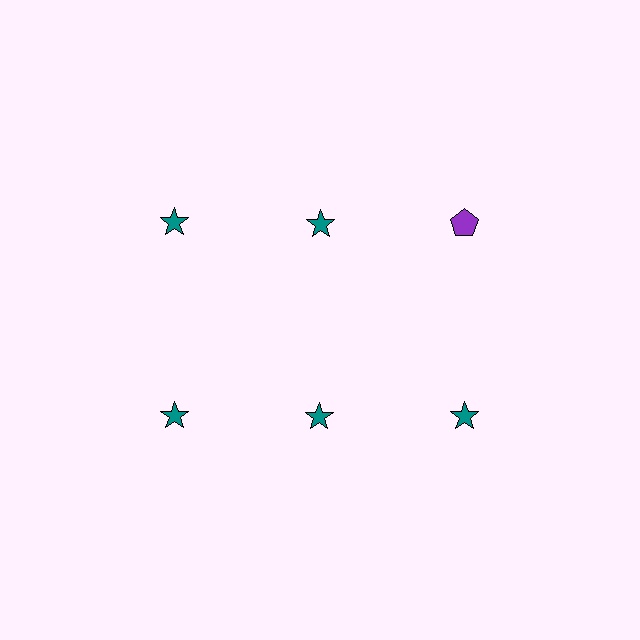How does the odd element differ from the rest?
It differs in both color (purple instead of teal) and shape (pentagon instead of star).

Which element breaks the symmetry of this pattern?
The purple pentagon in the top row, center column breaks the symmetry. All other shapes are teal stars.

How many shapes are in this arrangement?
There are 6 shapes arranged in a grid pattern.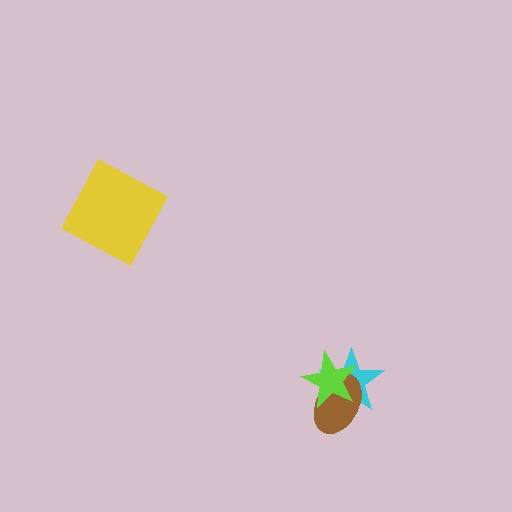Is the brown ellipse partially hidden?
Yes, it is partially covered by another shape.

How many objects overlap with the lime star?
2 objects overlap with the lime star.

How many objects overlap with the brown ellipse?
2 objects overlap with the brown ellipse.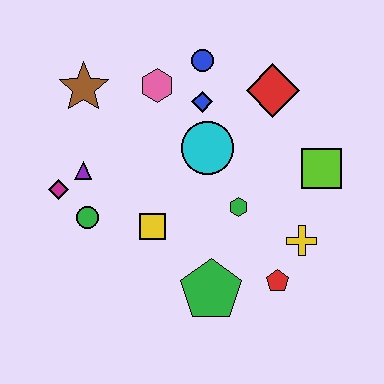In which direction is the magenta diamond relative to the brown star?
The magenta diamond is below the brown star.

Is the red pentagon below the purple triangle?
Yes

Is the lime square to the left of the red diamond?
No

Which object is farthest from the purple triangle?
The lime square is farthest from the purple triangle.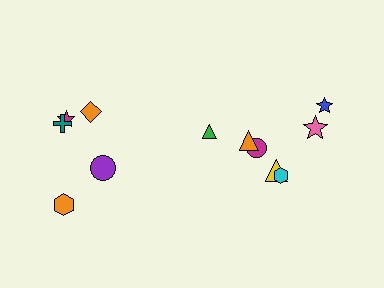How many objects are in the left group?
There are 5 objects.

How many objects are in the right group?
There are 7 objects.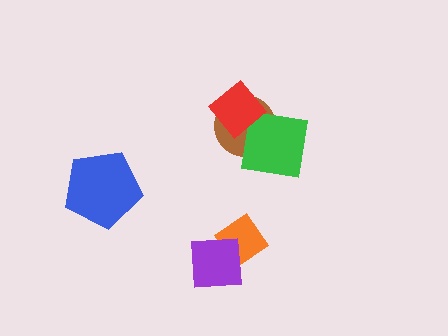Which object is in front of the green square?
The red diamond is in front of the green square.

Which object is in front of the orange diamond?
The purple square is in front of the orange diamond.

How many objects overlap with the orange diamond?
1 object overlaps with the orange diamond.